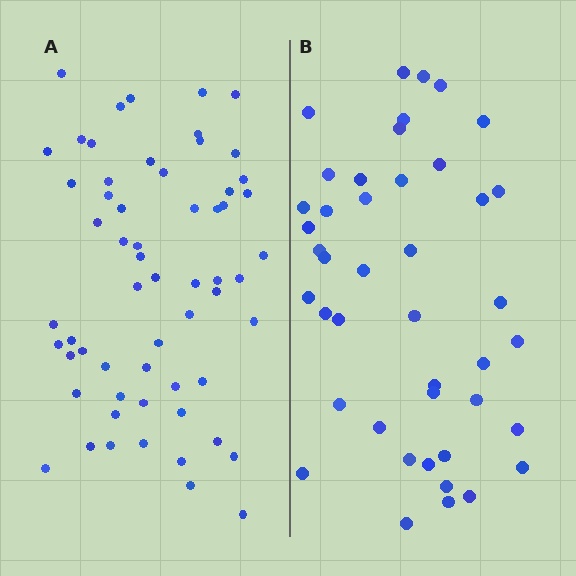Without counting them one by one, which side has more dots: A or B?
Region A (the left region) has more dots.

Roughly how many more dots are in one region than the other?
Region A has approximately 15 more dots than region B.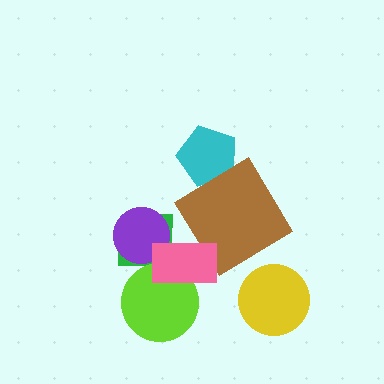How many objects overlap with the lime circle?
2 objects overlap with the lime circle.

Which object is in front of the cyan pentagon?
The brown diamond is in front of the cyan pentagon.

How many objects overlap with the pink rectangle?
3 objects overlap with the pink rectangle.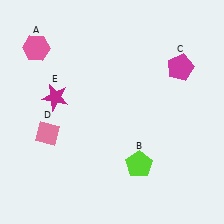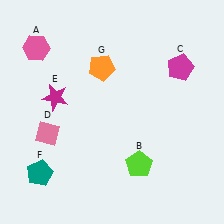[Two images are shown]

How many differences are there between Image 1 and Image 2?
There are 2 differences between the two images.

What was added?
A teal pentagon (F), an orange pentagon (G) were added in Image 2.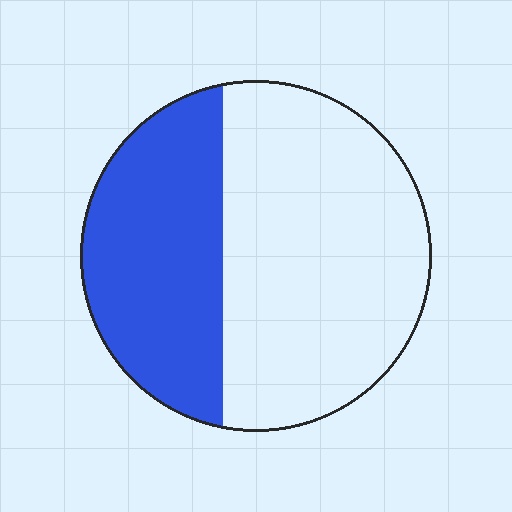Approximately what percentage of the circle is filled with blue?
Approximately 40%.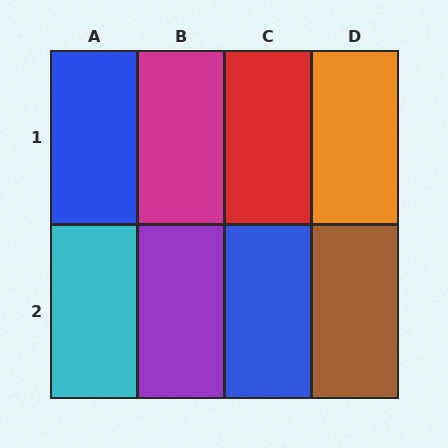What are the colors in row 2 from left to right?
Cyan, purple, blue, brown.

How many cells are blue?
2 cells are blue.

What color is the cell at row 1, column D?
Orange.